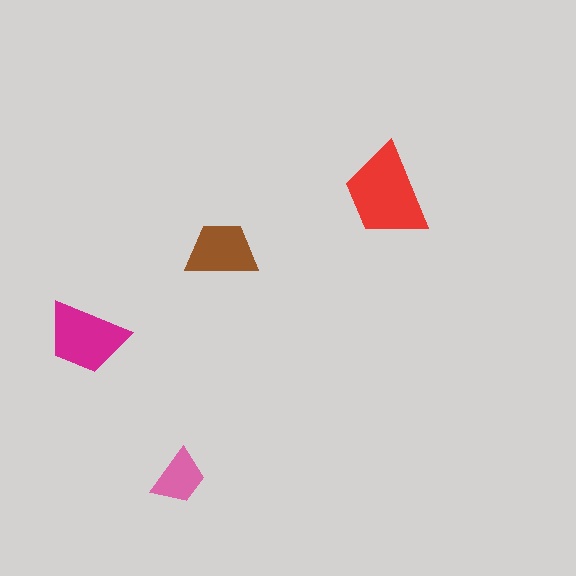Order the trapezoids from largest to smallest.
the red one, the magenta one, the brown one, the pink one.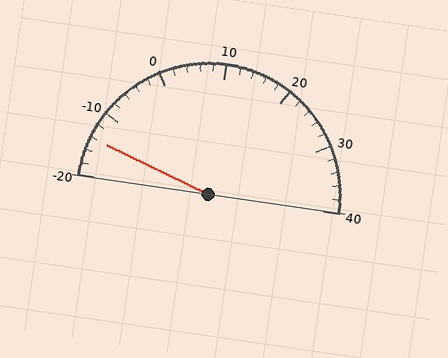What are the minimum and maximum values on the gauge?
The gauge ranges from -20 to 40.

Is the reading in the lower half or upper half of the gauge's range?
The reading is in the lower half of the range (-20 to 40).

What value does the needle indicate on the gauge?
The needle indicates approximately -14.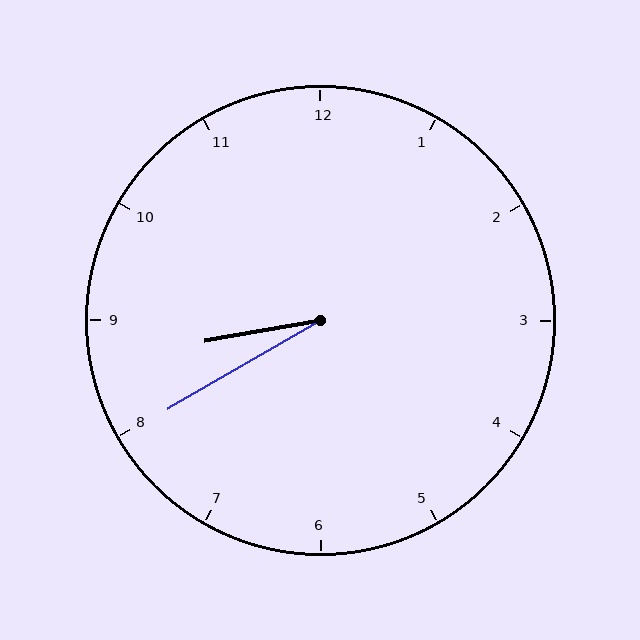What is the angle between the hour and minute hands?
Approximately 20 degrees.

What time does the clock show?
8:40.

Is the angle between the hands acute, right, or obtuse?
It is acute.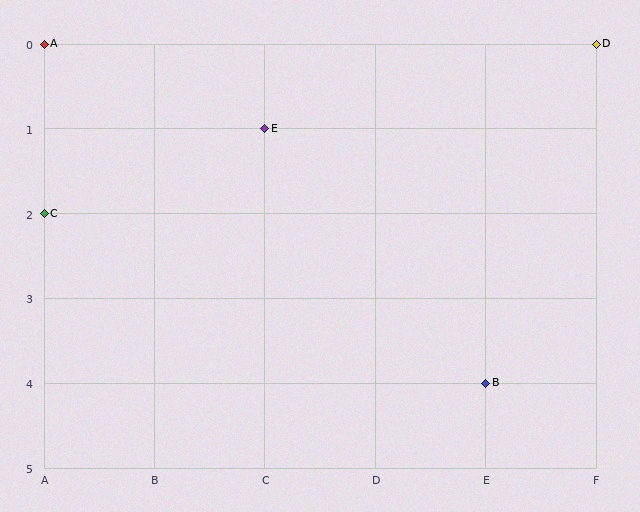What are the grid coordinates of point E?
Point E is at grid coordinates (C, 1).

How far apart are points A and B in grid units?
Points A and B are 4 columns and 4 rows apart (about 5.7 grid units diagonally).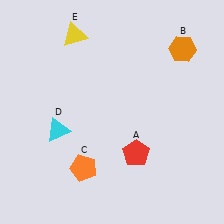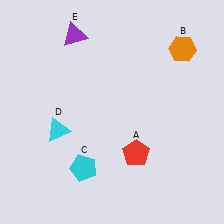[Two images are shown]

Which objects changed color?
C changed from orange to cyan. E changed from yellow to purple.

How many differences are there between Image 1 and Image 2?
There are 2 differences between the two images.